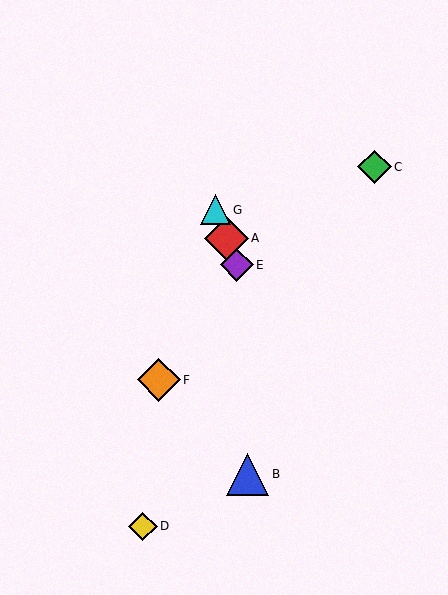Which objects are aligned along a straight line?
Objects A, E, G are aligned along a straight line.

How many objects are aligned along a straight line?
3 objects (A, E, G) are aligned along a straight line.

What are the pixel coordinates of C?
Object C is at (375, 167).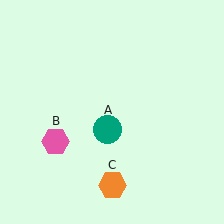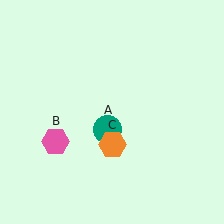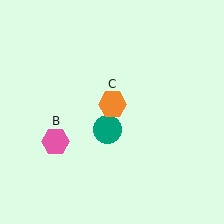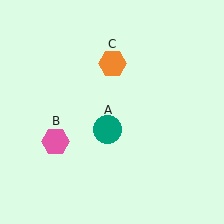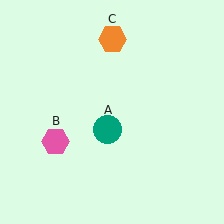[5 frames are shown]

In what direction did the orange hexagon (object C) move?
The orange hexagon (object C) moved up.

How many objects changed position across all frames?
1 object changed position: orange hexagon (object C).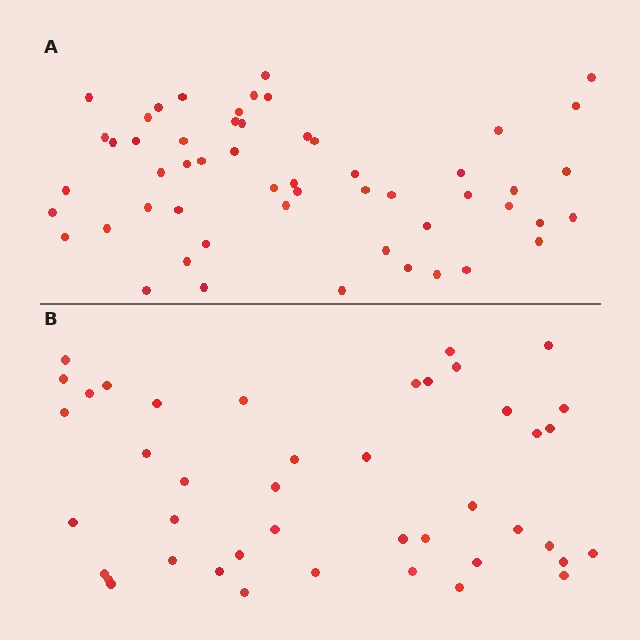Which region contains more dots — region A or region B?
Region A (the top region) has more dots.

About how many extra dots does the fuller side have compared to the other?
Region A has roughly 12 or so more dots than region B.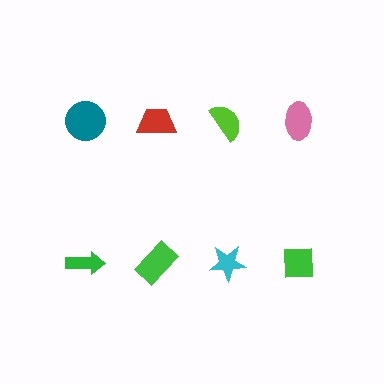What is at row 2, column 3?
A cyan star.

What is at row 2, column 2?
A green rectangle.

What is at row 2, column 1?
A green arrow.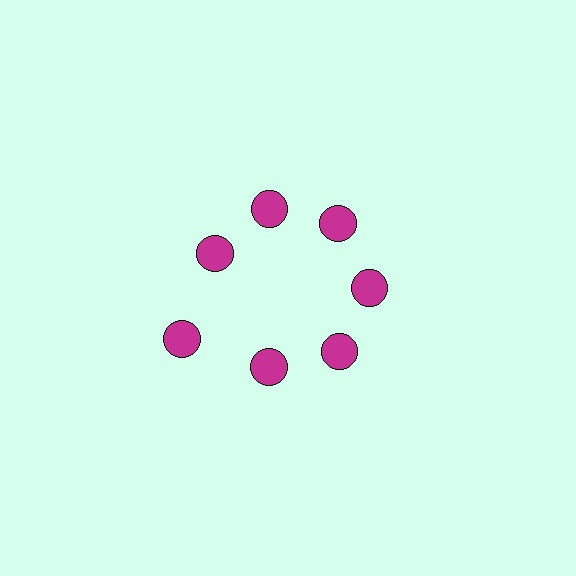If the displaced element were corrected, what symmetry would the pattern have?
It would have 7-fold rotational symmetry — the pattern would map onto itself every 51 degrees.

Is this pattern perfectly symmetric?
No. The 7 magenta circles are arranged in a ring, but one element near the 8 o'clock position is pushed outward from the center, breaking the 7-fold rotational symmetry.